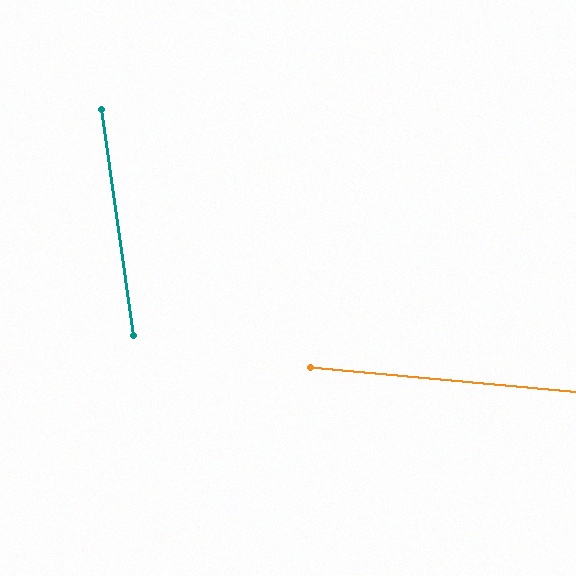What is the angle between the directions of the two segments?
Approximately 77 degrees.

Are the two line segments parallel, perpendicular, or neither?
Neither parallel nor perpendicular — they differ by about 77°.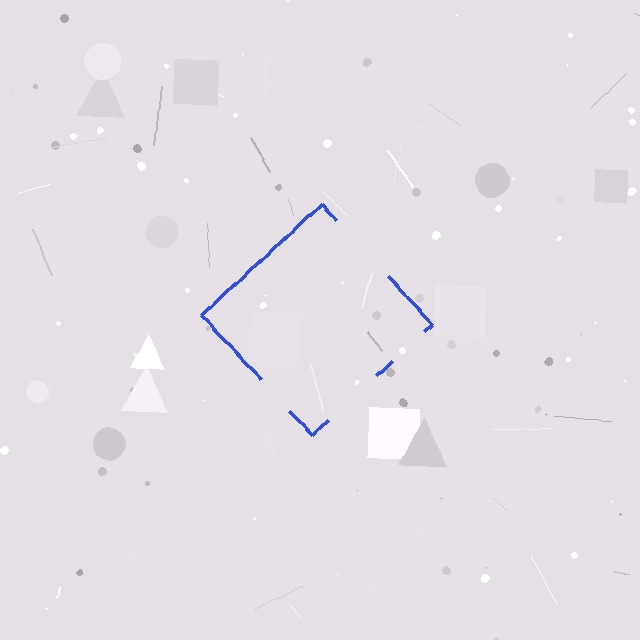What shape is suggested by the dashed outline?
The dashed outline suggests a diamond.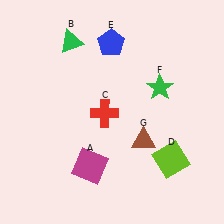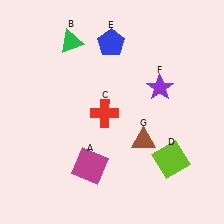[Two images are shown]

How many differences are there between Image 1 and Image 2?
There is 1 difference between the two images.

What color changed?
The star (F) changed from green in Image 1 to purple in Image 2.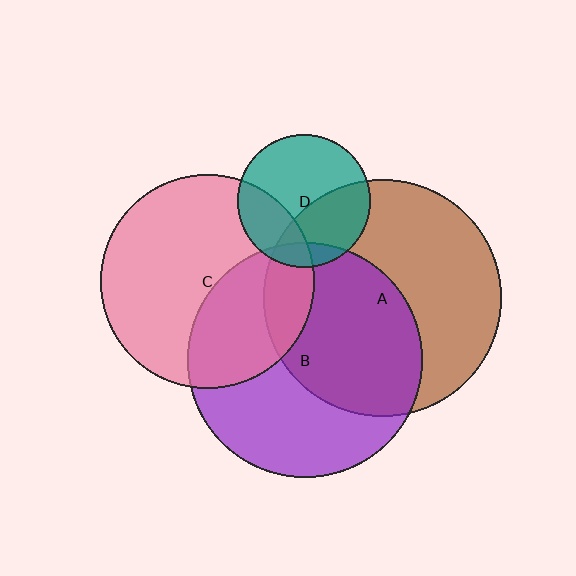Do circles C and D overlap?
Yes.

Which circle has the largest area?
Circle A (brown).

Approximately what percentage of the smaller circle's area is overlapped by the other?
Approximately 25%.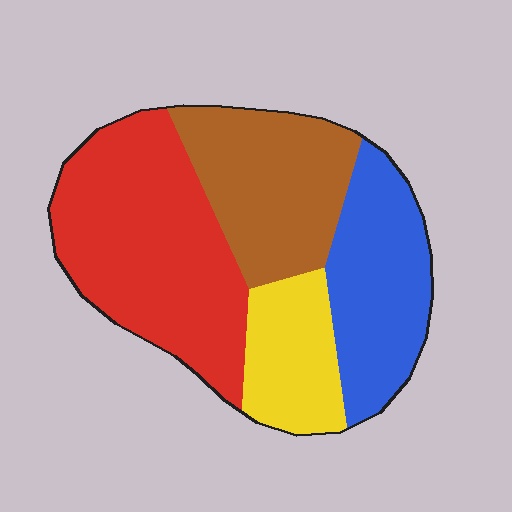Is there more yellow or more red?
Red.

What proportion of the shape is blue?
Blue covers around 25% of the shape.